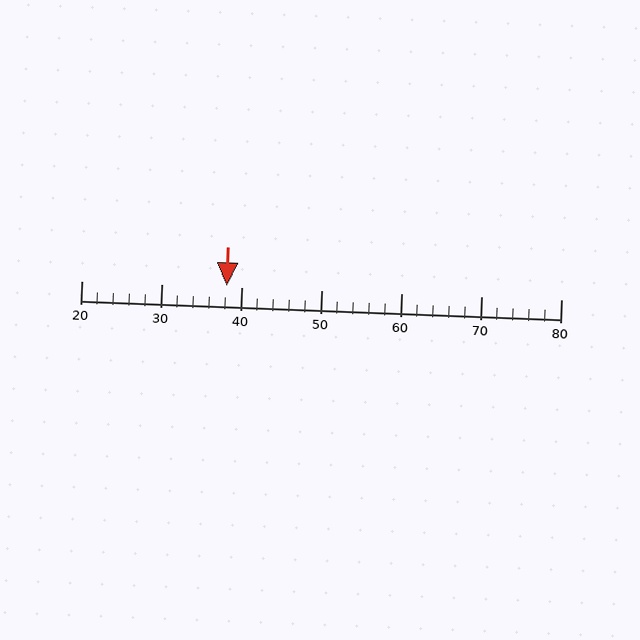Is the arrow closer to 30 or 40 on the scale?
The arrow is closer to 40.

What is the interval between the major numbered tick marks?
The major tick marks are spaced 10 units apart.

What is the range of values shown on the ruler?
The ruler shows values from 20 to 80.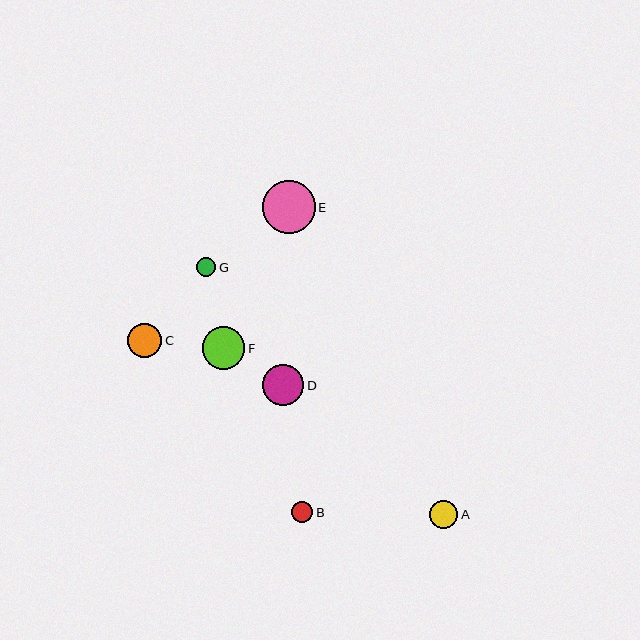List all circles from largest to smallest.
From largest to smallest: E, F, D, C, A, B, G.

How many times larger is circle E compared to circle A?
Circle E is approximately 1.9 times the size of circle A.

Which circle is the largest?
Circle E is the largest with a size of approximately 53 pixels.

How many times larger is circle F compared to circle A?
Circle F is approximately 1.5 times the size of circle A.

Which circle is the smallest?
Circle G is the smallest with a size of approximately 19 pixels.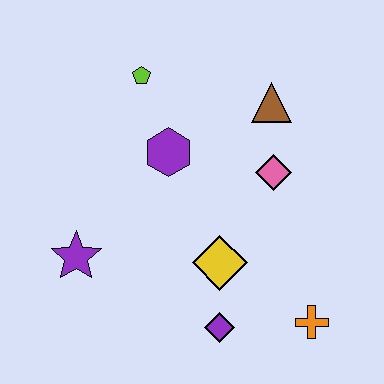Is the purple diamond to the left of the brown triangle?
Yes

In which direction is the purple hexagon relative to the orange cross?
The purple hexagon is above the orange cross.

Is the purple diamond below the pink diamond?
Yes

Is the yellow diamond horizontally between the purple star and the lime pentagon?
No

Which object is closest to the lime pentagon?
The purple hexagon is closest to the lime pentagon.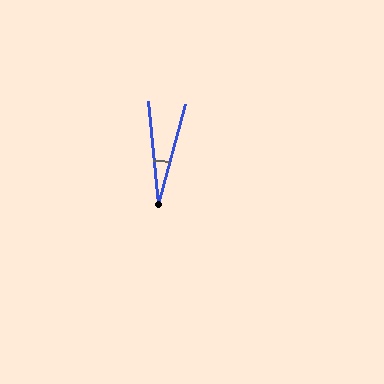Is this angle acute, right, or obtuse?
It is acute.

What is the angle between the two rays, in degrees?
Approximately 21 degrees.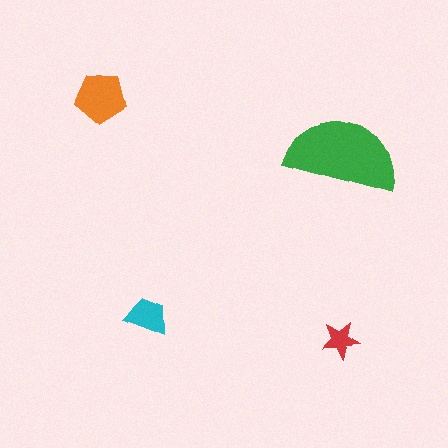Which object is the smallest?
The red star.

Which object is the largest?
The green semicircle.